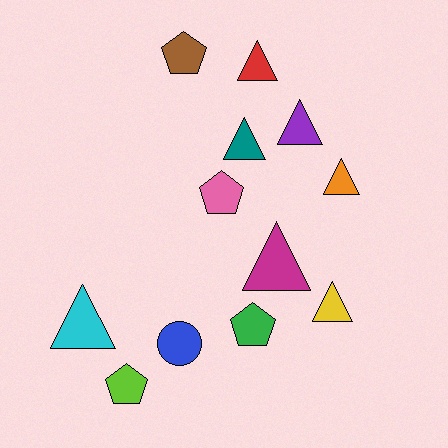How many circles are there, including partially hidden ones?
There is 1 circle.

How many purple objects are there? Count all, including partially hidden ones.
There is 1 purple object.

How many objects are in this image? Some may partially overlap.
There are 12 objects.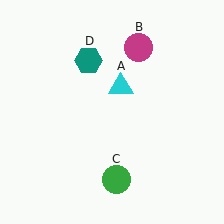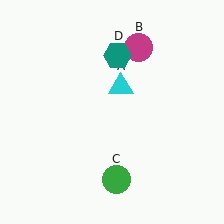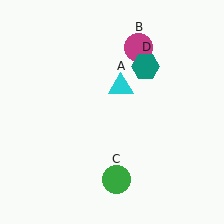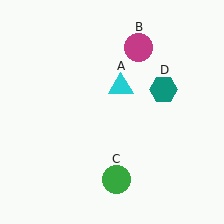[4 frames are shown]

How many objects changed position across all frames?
1 object changed position: teal hexagon (object D).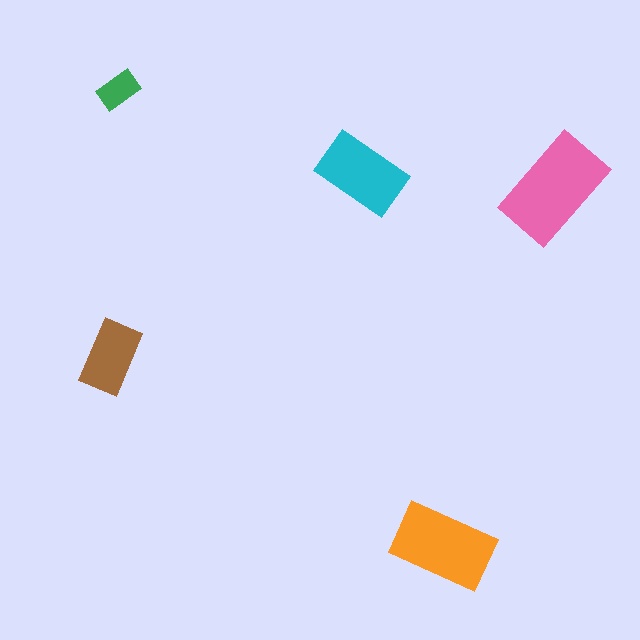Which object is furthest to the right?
The pink rectangle is rightmost.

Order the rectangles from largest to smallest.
the pink one, the orange one, the cyan one, the brown one, the green one.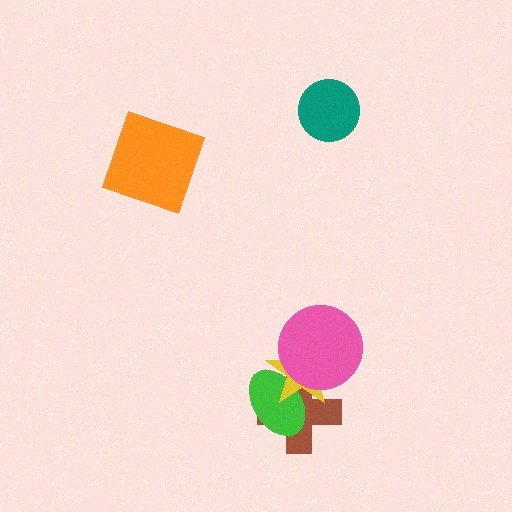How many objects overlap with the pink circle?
3 objects overlap with the pink circle.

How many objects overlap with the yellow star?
3 objects overlap with the yellow star.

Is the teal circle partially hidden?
No, no other shape covers it.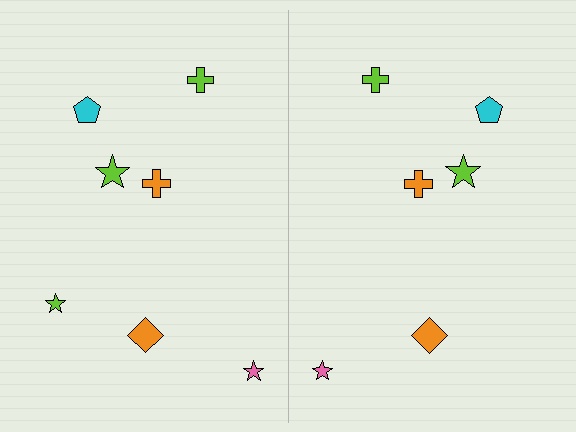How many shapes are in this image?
There are 13 shapes in this image.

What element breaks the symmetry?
A lime star is missing from the right side.